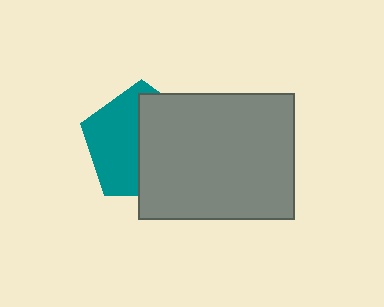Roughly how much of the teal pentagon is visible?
About half of it is visible (roughly 47%).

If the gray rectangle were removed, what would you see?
You would see the complete teal pentagon.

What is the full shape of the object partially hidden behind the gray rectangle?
The partially hidden object is a teal pentagon.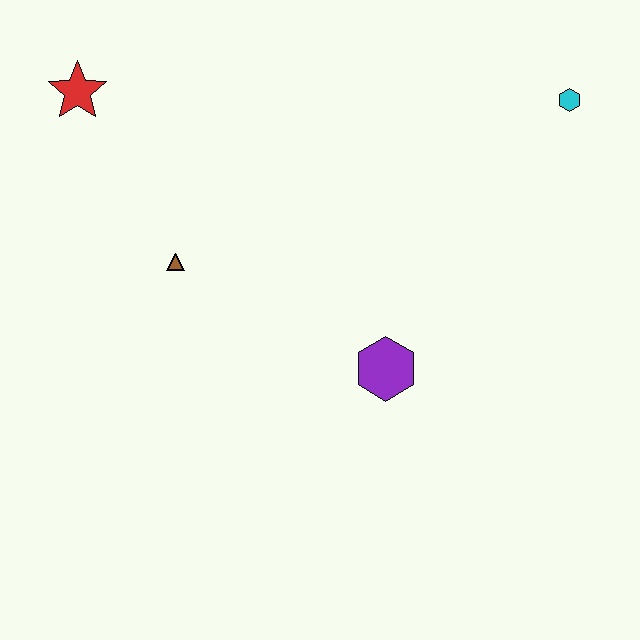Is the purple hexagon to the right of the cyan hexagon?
No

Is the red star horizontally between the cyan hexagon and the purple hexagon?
No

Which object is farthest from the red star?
The cyan hexagon is farthest from the red star.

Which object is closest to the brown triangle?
The red star is closest to the brown triangle.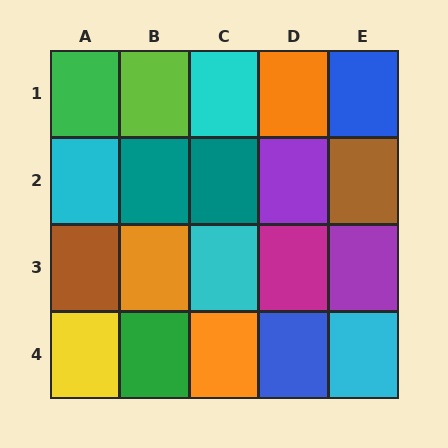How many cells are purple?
2 cells are purple.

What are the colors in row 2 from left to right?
Cyan, teal, teal, purple, brown.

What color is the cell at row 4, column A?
Yellow.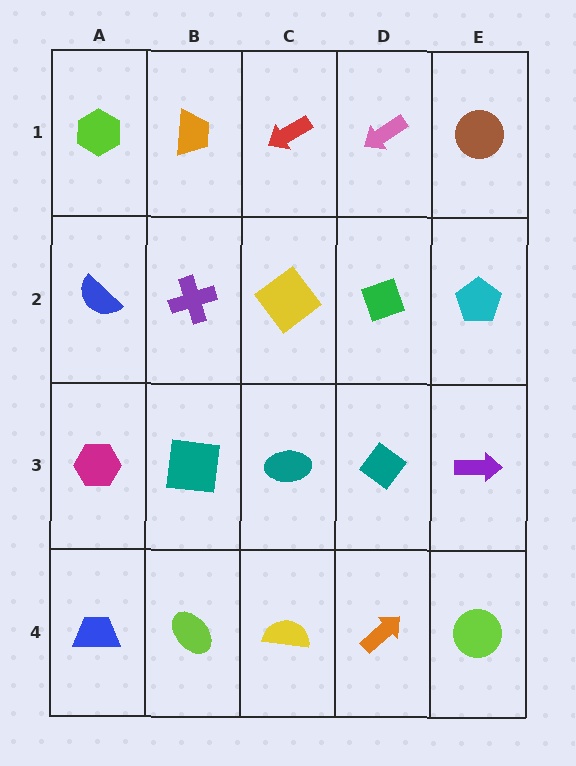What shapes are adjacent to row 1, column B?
A purple cross (row 2, column B), a lime hexagon (row 1, column A), a red arrow (row 1, column C).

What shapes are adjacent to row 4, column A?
A magenta hexagon (row 3, column A), a lime ellipse (row 4, column B).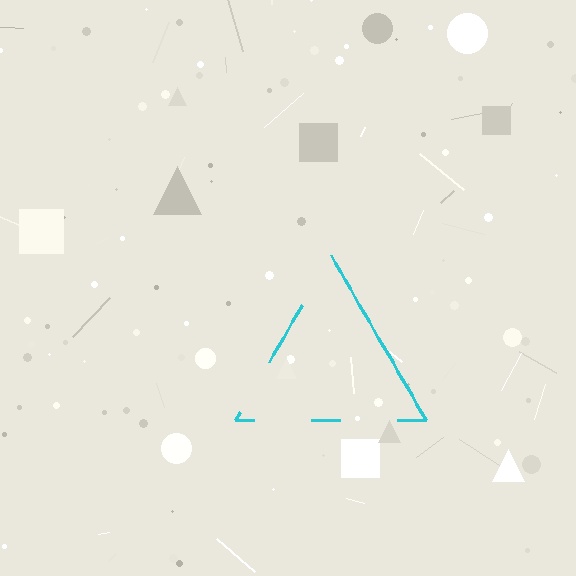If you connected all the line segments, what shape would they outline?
They would outline a triangle.